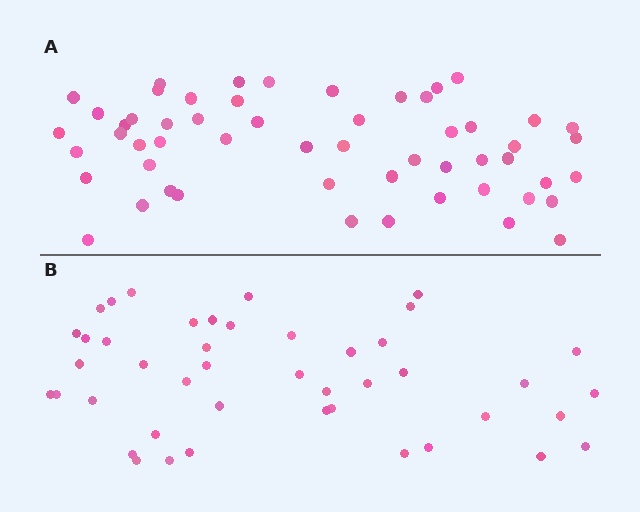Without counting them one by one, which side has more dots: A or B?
Region A (the top region) has more dots.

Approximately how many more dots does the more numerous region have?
Region A has roughly 12 or so more dots than region B.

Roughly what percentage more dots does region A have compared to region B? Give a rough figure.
About 25% more.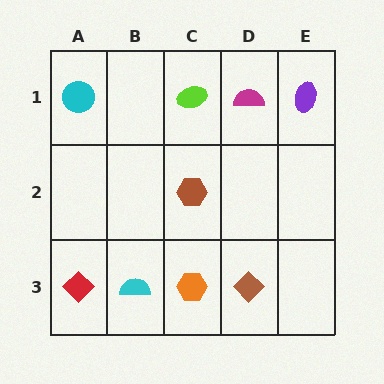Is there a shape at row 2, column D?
No, that cell is empty.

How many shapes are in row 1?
4 shapes.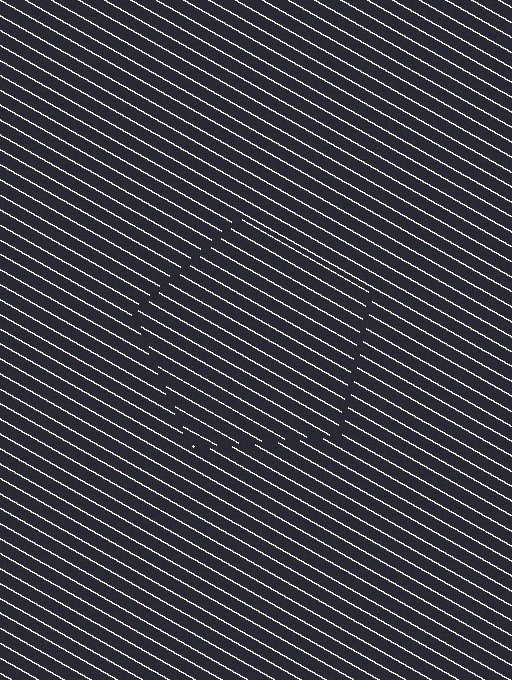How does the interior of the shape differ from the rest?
The interior of the shape contains the same grating, shifted by half a period — the contour is defined by the phase discontinuity where line-ends from the inner and outer gratings abut.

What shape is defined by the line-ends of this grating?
An illusory pentagon. The interior of the shape contains the same grating, shifted by half a period — the contour is defined by the phase discontinuity where line-ends from the inner and outer gratings abut.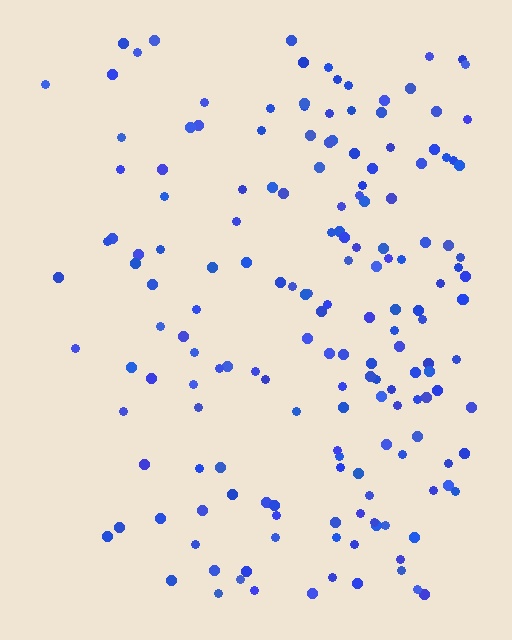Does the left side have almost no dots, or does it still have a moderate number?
Still a moderate number, just noticeably fewer than the right.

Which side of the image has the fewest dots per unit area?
The left.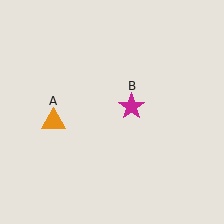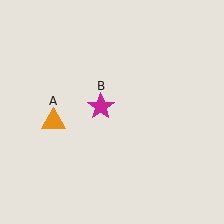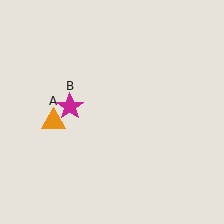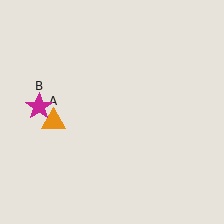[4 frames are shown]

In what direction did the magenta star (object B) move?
The magenta star (object B) moved left.